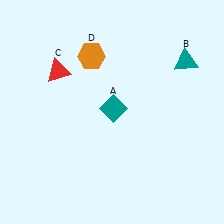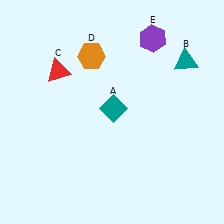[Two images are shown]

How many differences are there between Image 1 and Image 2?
There is 1 difference between the two images.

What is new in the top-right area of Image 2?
A purple hexagon (E) was added in the top-right area of Image 2.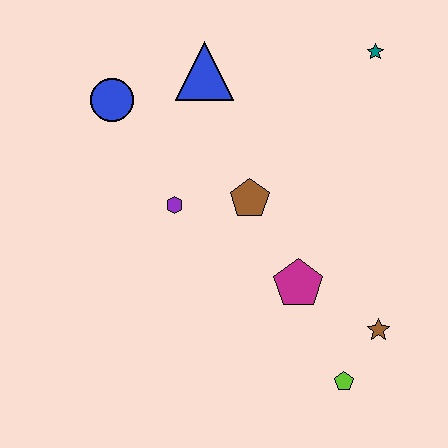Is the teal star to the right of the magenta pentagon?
Yes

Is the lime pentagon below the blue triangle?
Yes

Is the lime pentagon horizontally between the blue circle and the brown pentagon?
No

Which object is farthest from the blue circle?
The lime pentagon is farthest from the blue circle.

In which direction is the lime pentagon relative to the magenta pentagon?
The lime pentagon is below the magenta pentagon.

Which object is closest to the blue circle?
The blue triangle is closest to the blue circle.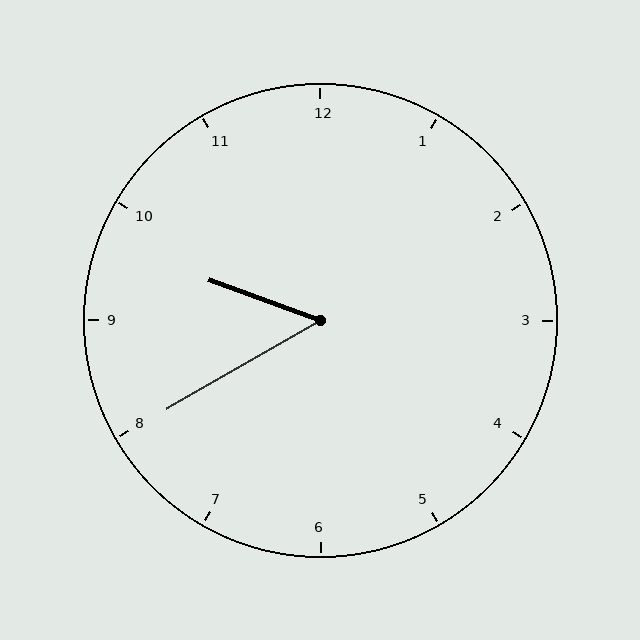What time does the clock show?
9:40.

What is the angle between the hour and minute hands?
Approximately 50 degrees.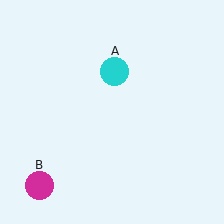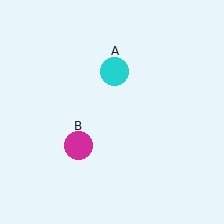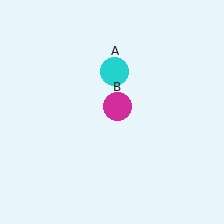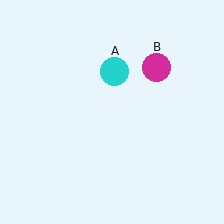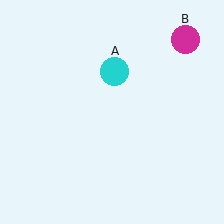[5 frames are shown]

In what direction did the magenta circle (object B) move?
The magenta circle (object B) moved up and to the right.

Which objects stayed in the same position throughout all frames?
Cyan circle (object A) remained stationary.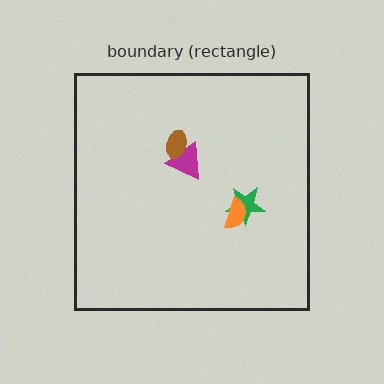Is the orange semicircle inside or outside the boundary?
Inside.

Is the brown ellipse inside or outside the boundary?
Inside.